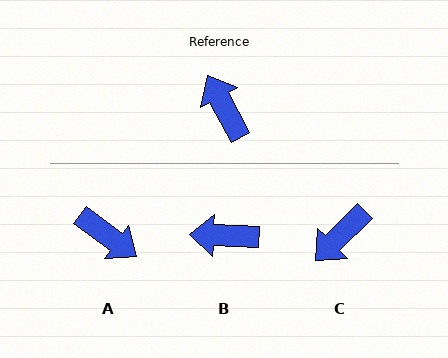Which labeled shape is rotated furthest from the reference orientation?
A, about 154 degrees away.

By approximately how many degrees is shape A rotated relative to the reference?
Approximately 154 degrees clockwise.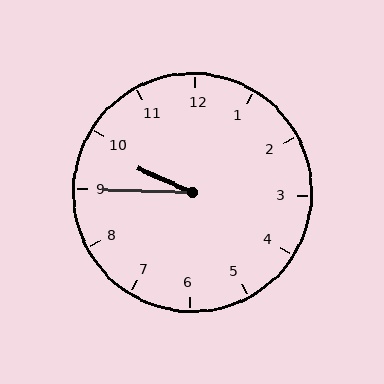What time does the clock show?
9:45.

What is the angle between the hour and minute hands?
Approximately 22 degrees.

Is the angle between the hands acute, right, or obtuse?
It is acute.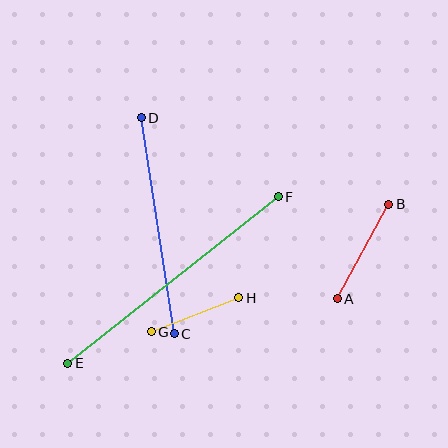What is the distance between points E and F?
The distance is approximately 269 pixels.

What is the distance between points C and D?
The distance is approximately 218 pixels.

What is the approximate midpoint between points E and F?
The midpoint is at approximately (173, 280) pixels.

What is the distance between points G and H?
The distance is approximately 94 pixels.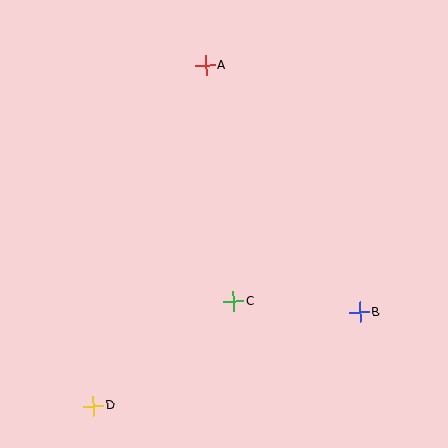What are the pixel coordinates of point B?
Point B is at (360, 312).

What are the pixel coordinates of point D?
Point D is at (93, 406).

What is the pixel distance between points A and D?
The distance between A and D is 358 pixels.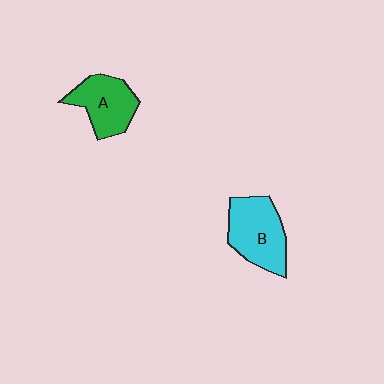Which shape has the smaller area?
Shape A (green).